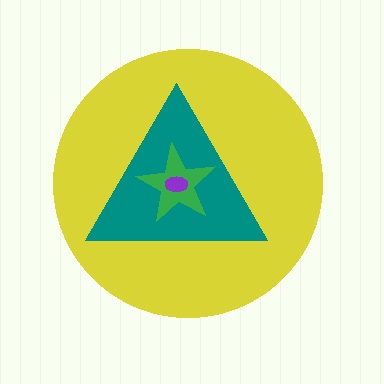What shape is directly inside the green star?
The purple ellipse.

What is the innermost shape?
The purple ellipse.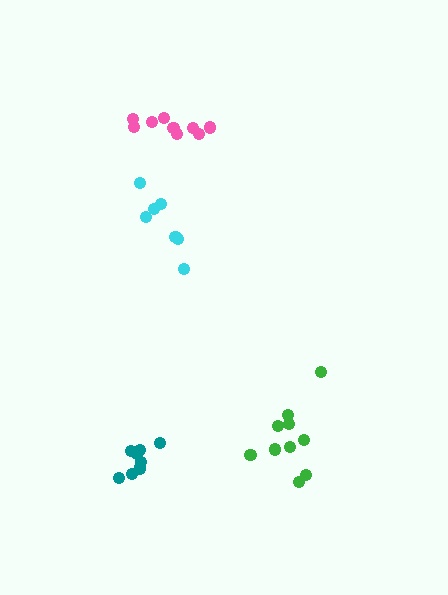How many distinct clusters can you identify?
There are 4 distinct clusters.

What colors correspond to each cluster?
The clusters are colored: green, teal, pink, cyan.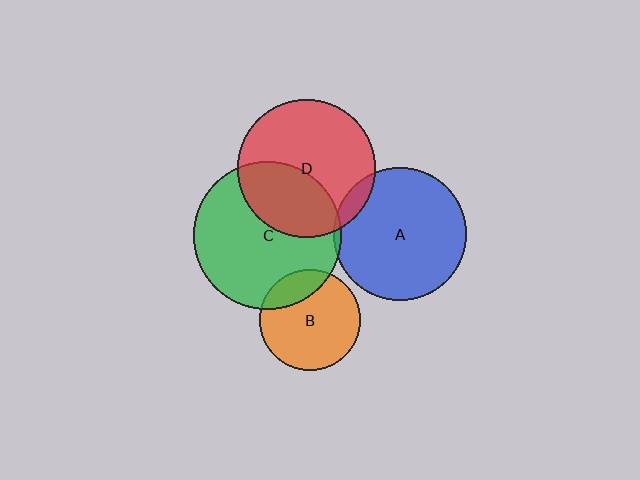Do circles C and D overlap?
Yes.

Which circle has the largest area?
Circle C (green).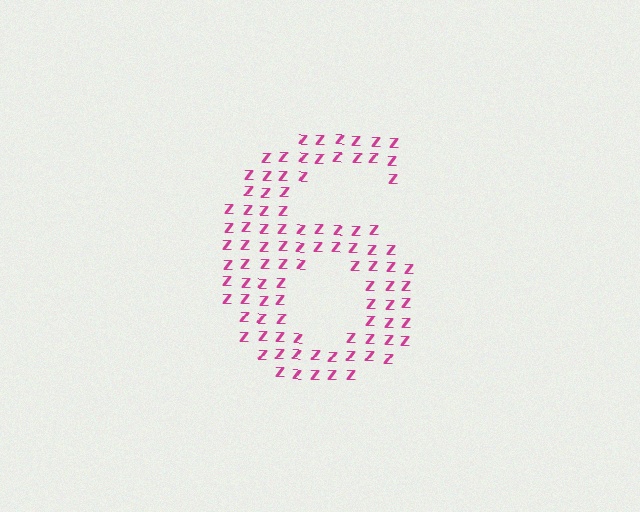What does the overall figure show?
The overall figure shows the digit 6.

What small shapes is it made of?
It is made of small letter Z's.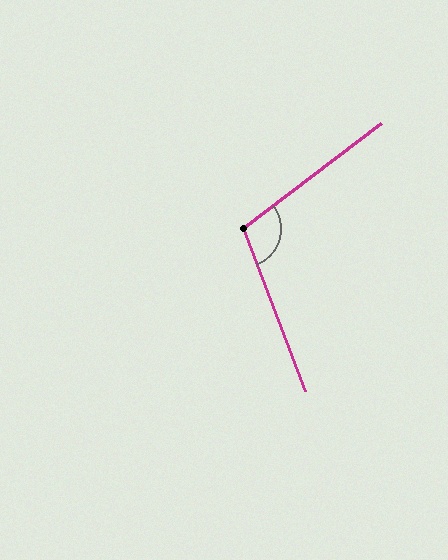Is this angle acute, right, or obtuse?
It is obtuse.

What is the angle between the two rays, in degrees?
Approximately 106 degrees.